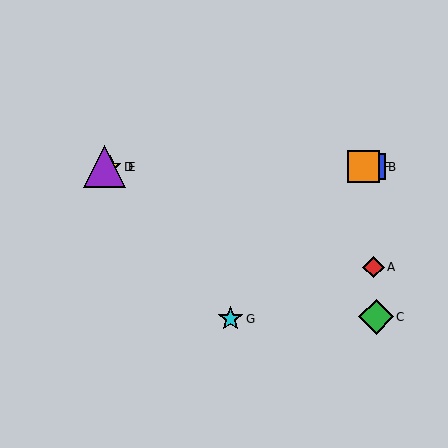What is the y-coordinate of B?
Object B is at y≈167.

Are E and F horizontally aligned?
Yes, both are at y≈167.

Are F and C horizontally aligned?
No, F is at y≈167 and C is at y≈317.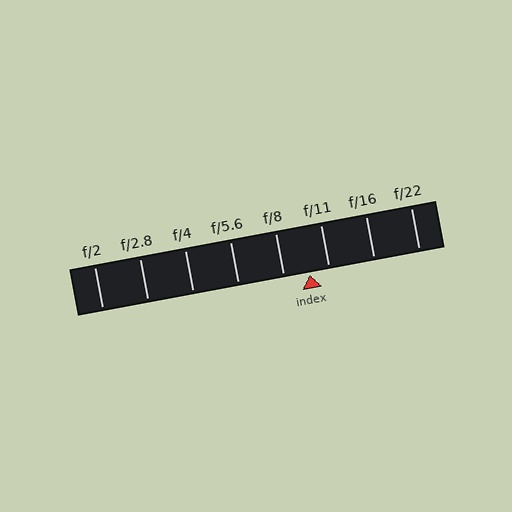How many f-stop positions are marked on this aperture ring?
There are 8 f-stop positions marked.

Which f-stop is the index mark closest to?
The index mark is closest to f/11.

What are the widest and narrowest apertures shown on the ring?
The widest aperture shown is f/2 and the narrowest is f/22.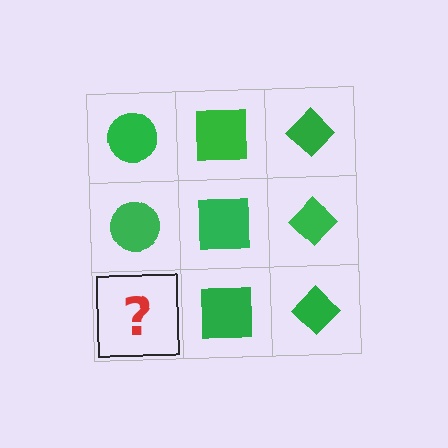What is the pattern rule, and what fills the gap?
The rule is that each column has a consistent shape. The gap should be filled with a green circle.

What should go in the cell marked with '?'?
The missing cell should contain a green circle.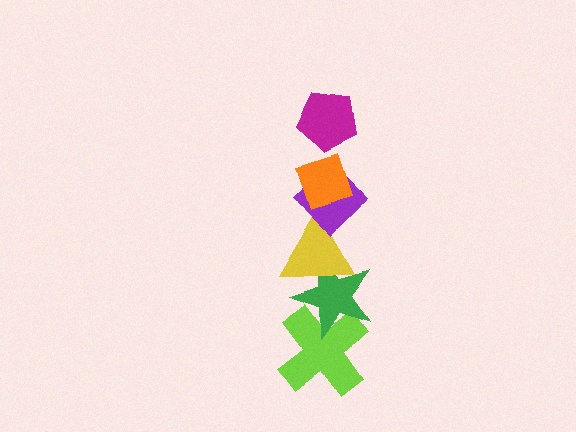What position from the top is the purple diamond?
The purple diamond is 3rd from the top.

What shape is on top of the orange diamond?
The magenta pentagon is on top of the orange diamond.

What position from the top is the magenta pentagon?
The magenta pentagon is 1st from the top.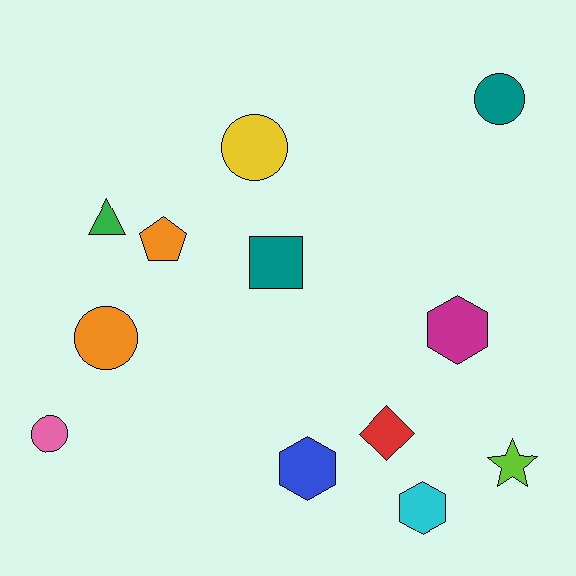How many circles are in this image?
There are 4 circles.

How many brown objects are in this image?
There are no brown objects.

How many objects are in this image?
There are 12 objects.